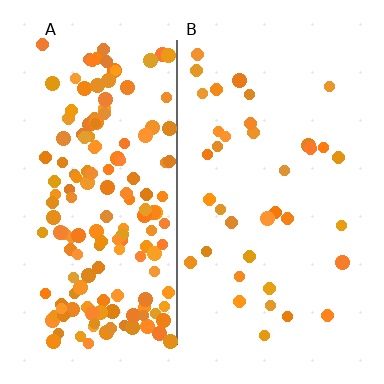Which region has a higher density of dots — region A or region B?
A (the left).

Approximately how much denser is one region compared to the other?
Approximately 4.4× — region A over region B.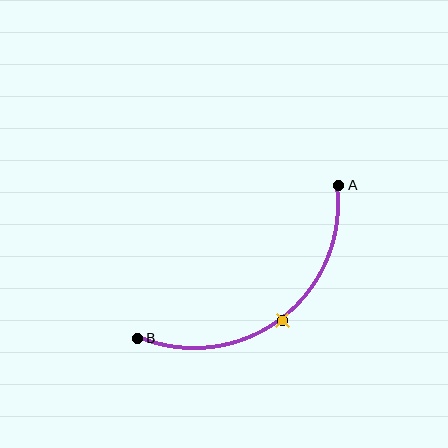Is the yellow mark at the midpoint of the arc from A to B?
Yes. The yellow mark lies on the arc at equal arc-length from both A and B — it is the arc midpoint.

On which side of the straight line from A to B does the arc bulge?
The arc bulges below and to the right of the straight line connecting A and B.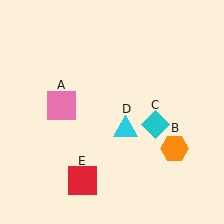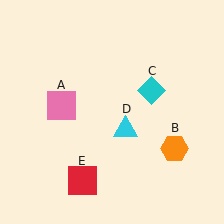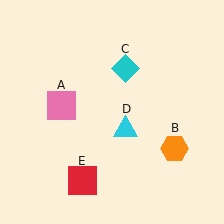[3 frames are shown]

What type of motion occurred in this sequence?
The cyan diamond (object C) rotated counterclockwise around the center of the scene.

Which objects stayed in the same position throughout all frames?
Pink square (object A) and orange hexagon (object B) and cyan triangle (object D) and red square (object E) remained stationary.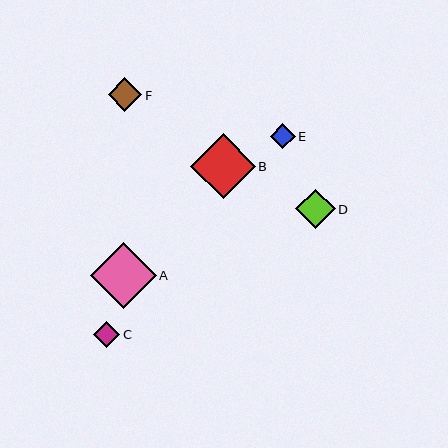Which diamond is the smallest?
Diamond E is the smallest with a size of approximately 25 pixels.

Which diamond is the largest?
Diamond A is the largest with a size of approximately 66 pixels.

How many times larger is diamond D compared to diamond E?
Diamond D is approximately 1.6 times the size of diamond E.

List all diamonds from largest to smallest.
From largest to smallest: A, B, D, F, C, E.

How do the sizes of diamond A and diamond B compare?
Diamond A and diamond B are approximately the same size.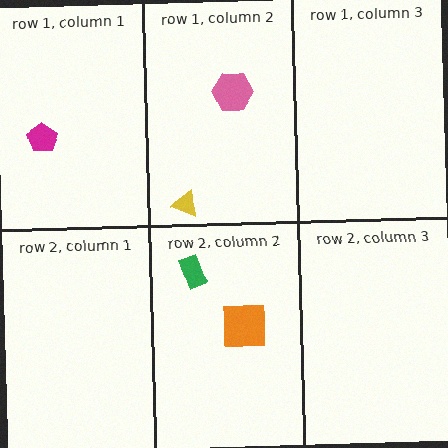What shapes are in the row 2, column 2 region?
The orange square, the green rectangle.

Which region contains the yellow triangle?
The row 1, column 2 region.